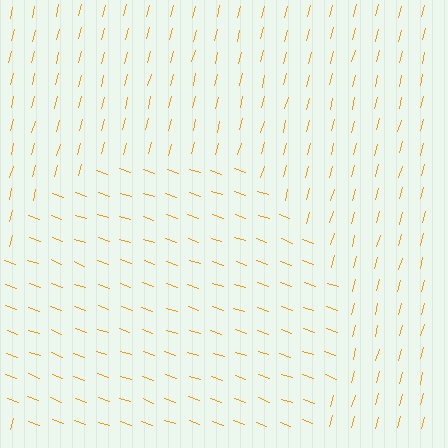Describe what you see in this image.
The image is filled with small orange line segments. A circle region in the image has lines oriented differently from the surrounding lines, creating a visible texture boundary.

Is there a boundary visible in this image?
Yes, there is a texture boundary formed by a change in line orientation.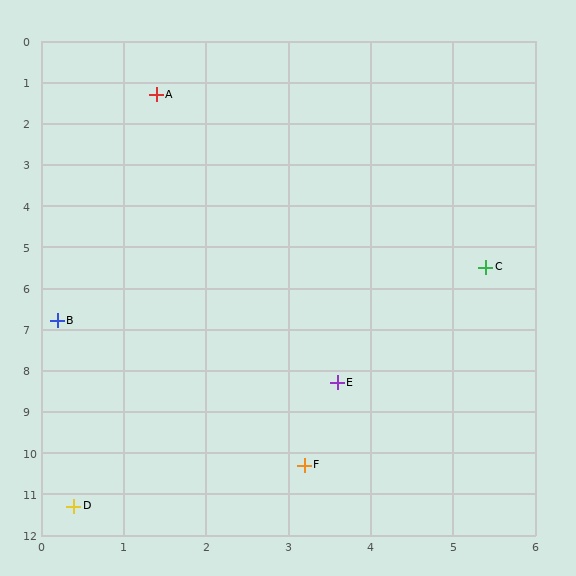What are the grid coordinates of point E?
Point E is at approximately (3.6, 8.3).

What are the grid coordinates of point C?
Point C is at approximately (5.4, 5.5).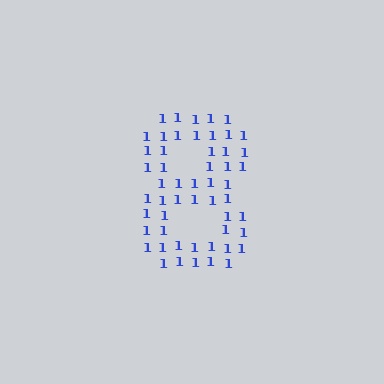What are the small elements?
The small elements are digit 1's.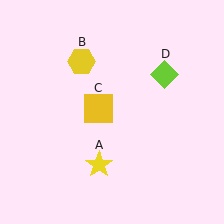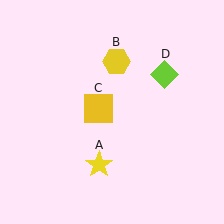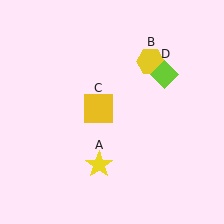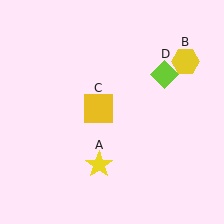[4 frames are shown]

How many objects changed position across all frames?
1 object changed position: yellow hexagon (object B).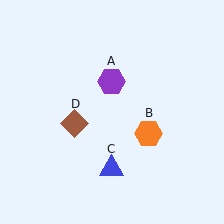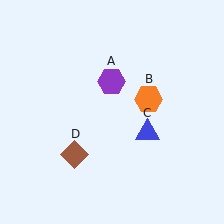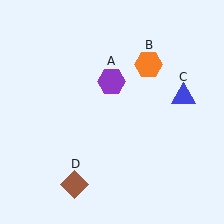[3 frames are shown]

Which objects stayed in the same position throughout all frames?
Purple hexagon (object A) remained stationary.